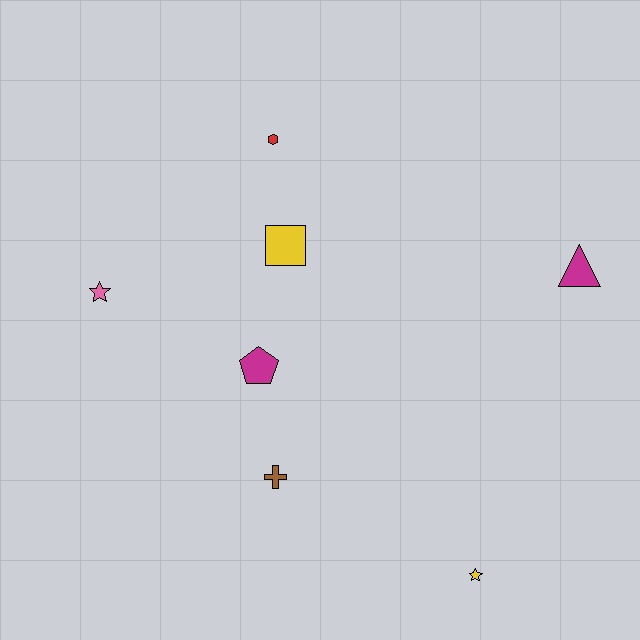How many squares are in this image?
There is 1 square.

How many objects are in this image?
There are 7 objects.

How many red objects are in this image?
There is 1 red object.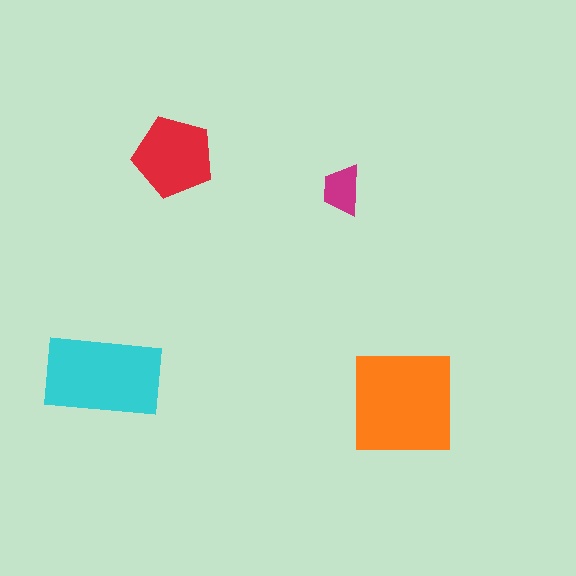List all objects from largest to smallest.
The orange square, the cyan rectangle, the red pentagon, the magenta trapezoid.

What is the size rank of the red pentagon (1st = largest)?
3rd.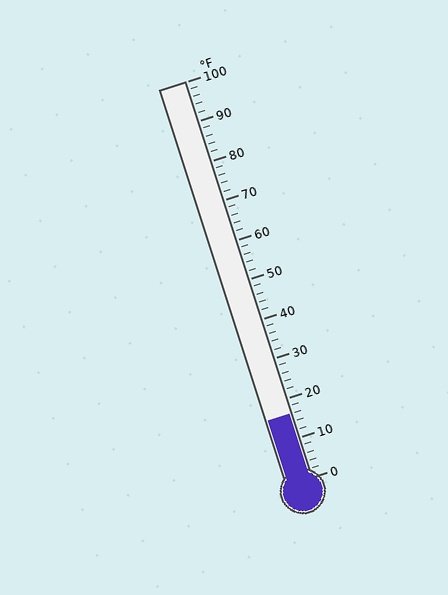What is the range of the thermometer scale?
The thermometer scale ranges from 0°F to 100°F.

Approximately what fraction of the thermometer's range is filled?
The thermometer is filled to approximately 15% of its range.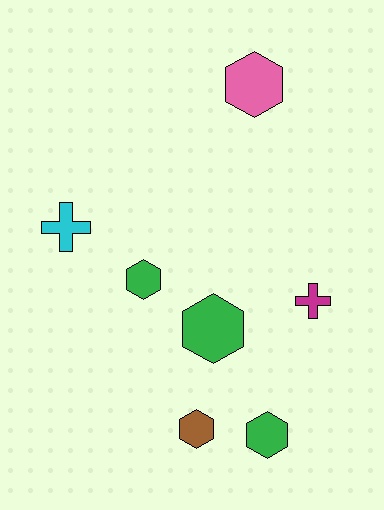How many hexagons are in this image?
There are 5 hexagons.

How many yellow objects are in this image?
There are no yellow objects.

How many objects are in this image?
There are 7 objects.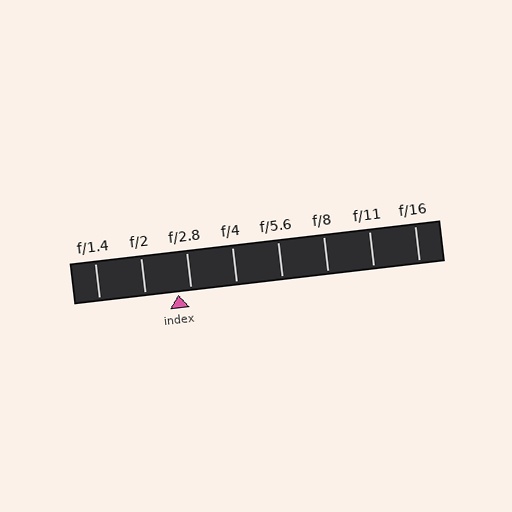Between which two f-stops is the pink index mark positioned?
The index mark is between f/2 and f/2.8.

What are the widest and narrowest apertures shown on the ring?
The widest aperture shown is f/1.4 and the narrowest is f/16.